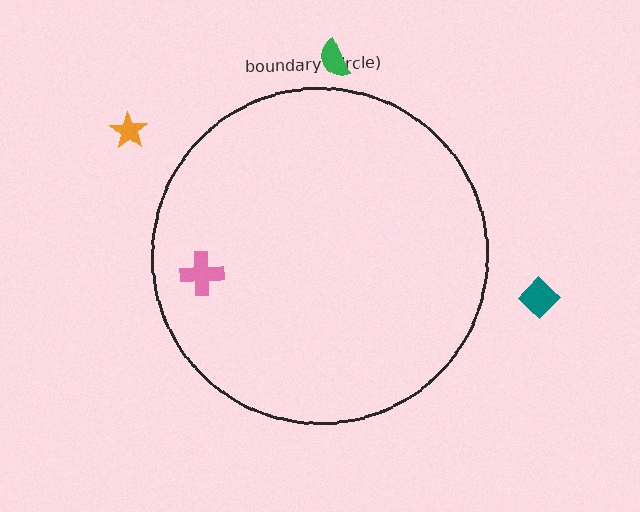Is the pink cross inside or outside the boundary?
Inside.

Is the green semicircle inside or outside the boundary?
Outside.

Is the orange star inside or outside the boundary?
Outside.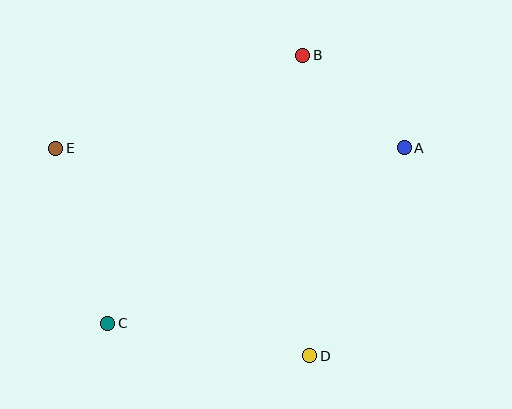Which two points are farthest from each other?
Points A and E are farthest from each other.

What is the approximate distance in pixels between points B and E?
The distance between B and E is approximately 264 pixels.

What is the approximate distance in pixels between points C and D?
The distance between C and D is approximately 205 pixels.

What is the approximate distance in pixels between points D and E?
The distance between D and E is approximately 328 pixels.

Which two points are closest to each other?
Points A and B are closest to each other.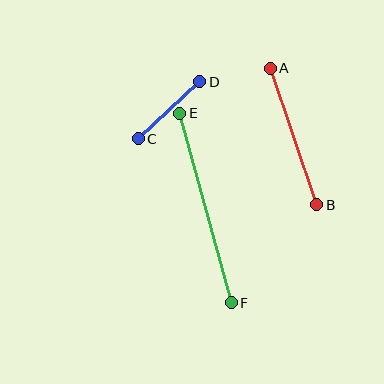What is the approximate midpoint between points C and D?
The midpoint is at approximately (169, 110) pixels.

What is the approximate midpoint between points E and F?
The midpoint is at approximately (206, 208) pixels.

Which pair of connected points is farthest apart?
Points E and F are farthest apart.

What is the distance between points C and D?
The distance is approximately 84 pixels.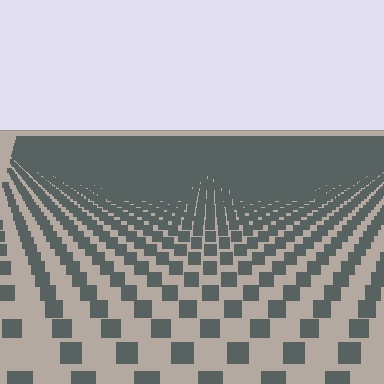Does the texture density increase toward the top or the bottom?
Density increases toward the top.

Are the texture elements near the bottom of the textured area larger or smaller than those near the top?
Larger. Near the bottom, elements are closer to the viewer and appear at a bigger on-screen size.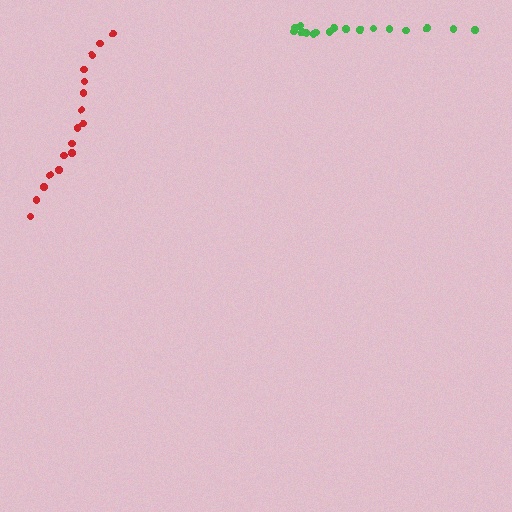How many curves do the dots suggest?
There are 2 distinct paths.